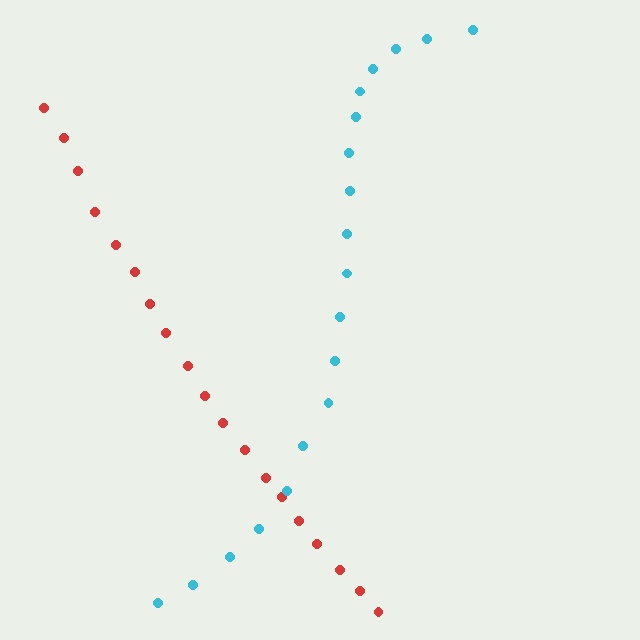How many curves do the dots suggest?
There are 2 distinct paths.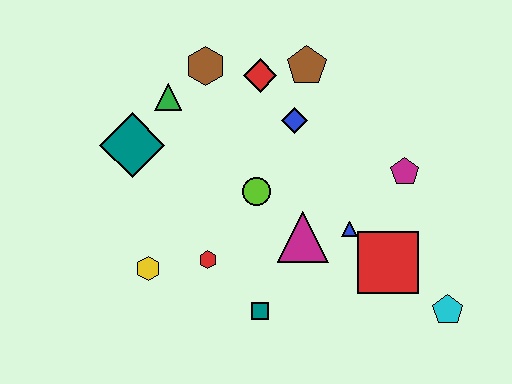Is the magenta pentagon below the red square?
No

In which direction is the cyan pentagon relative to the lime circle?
The cyan pentagon is to the right of the lime circle.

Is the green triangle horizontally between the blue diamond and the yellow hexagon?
Yes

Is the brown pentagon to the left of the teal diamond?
No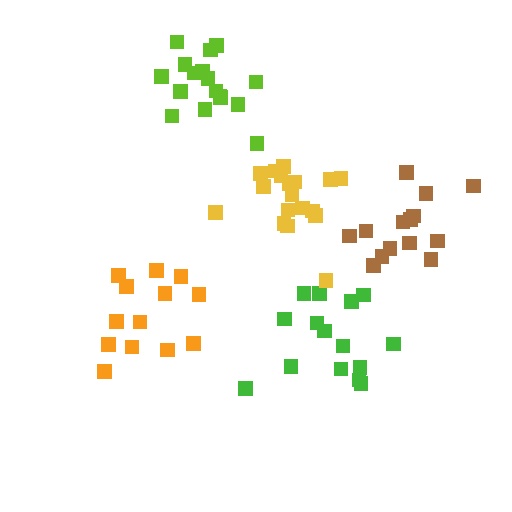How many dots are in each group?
Group 1: 13 dots, Group 2: 15 dots, Group 3: 18 dots, Group 4: 17 dots, Group 5: 14 dots (77 total).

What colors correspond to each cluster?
The clusters are colored: orange, green, yellow, lime, brown.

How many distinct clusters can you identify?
There are 5 distinct clusters.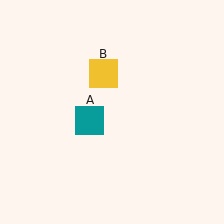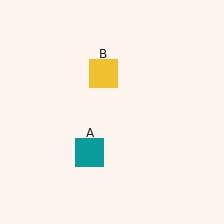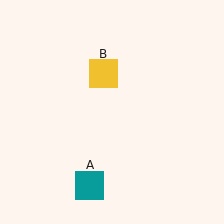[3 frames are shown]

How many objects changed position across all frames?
1 object changed position: teal square (object A).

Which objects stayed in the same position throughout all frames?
Yellow square (object B) remained stationary.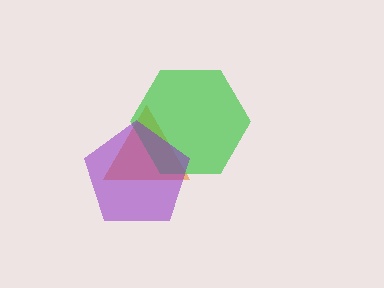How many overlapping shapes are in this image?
There are 3 overlapping shapes in the image.